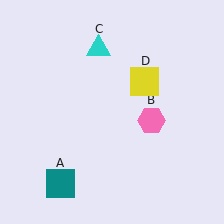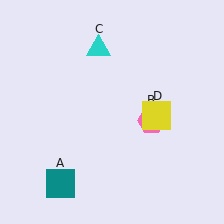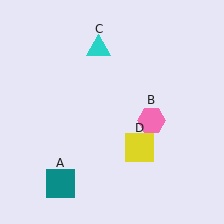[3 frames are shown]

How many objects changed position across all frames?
1 object changed position: yellow square (object D).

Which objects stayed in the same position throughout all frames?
Teal square (object A) and pink hexagon (object B) and cyan triangle (object C) remained stationary.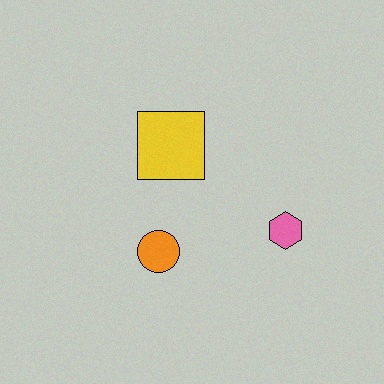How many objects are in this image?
There are 3 objects.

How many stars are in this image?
There are no stars.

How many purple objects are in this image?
There are no purple objects.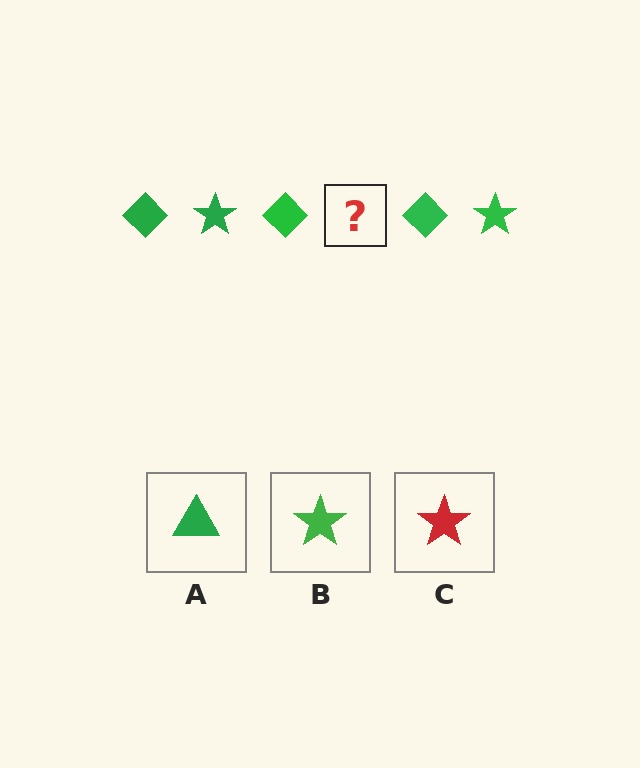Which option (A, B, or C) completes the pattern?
B.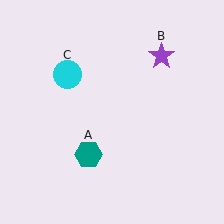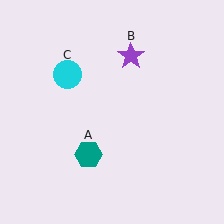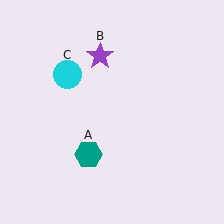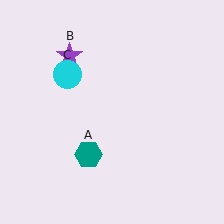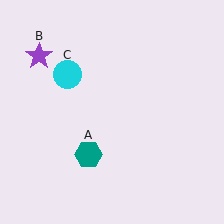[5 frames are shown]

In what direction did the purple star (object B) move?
The purple star (object B) moved left.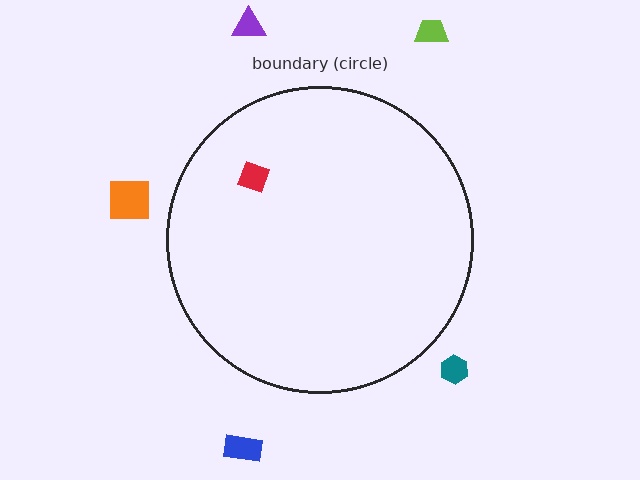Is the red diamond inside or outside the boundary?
Inside.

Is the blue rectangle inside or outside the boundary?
Outside.